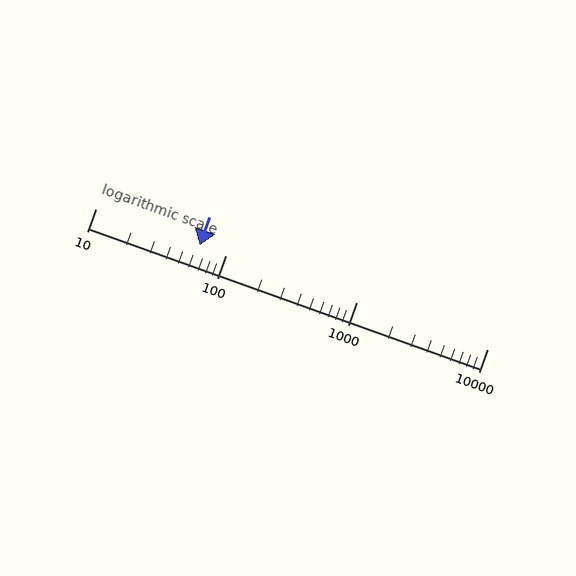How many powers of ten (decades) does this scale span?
The scale spans 3 decades, from 10 to 10000.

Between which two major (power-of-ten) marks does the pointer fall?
The pointer is between 10 and 100.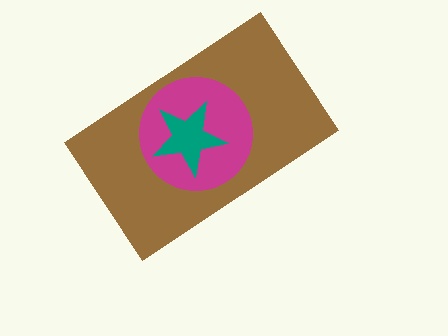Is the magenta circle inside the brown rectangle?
Yes.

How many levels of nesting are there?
3.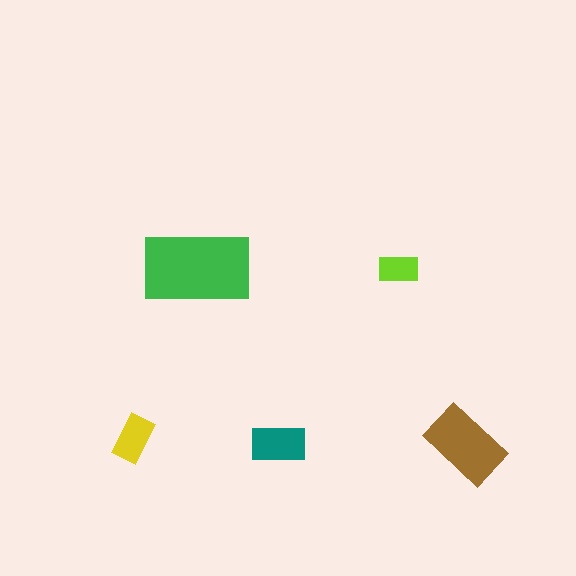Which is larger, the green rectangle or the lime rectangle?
The green one.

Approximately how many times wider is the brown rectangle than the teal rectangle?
About 1.5 times wider.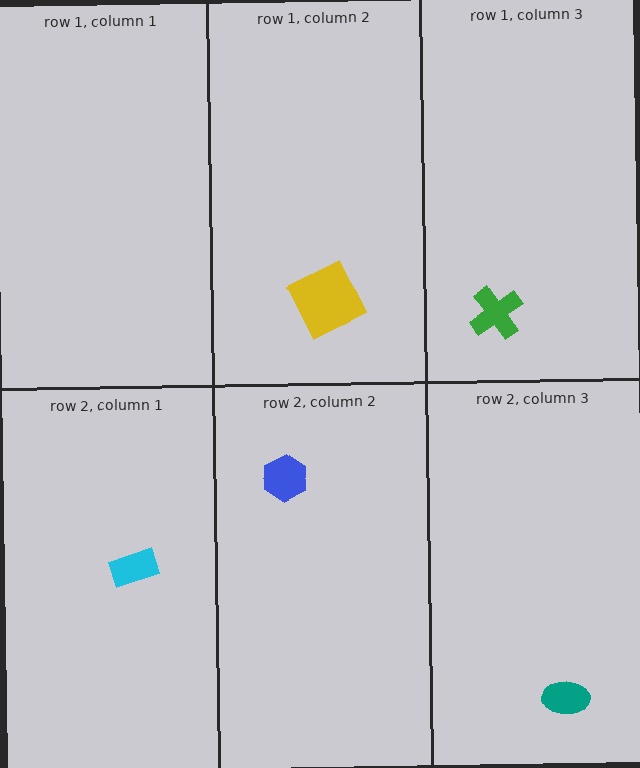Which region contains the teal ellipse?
The row 2, column 3 region.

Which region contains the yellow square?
The row 1, column 2 region.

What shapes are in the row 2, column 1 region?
The cyan rectangle.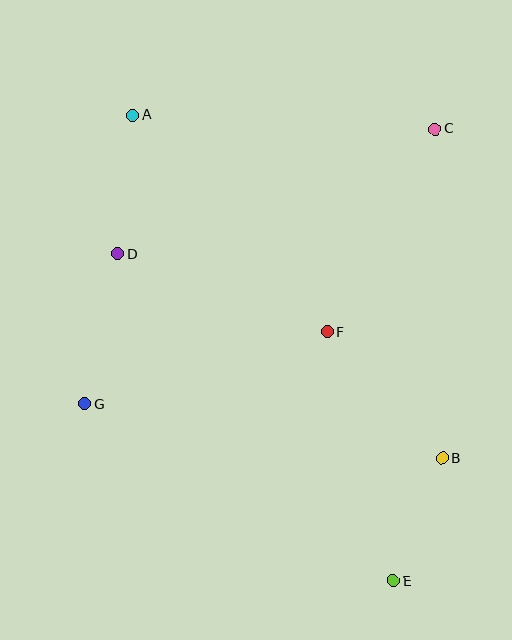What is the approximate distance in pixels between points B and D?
The distance between B and D is approximately 383 pixels.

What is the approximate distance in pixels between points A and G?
The distance between A and G is approximately 293 pixels.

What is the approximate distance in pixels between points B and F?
The distance between B and F is approximately 171 pixels.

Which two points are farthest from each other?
Points A and E are farthest from each other.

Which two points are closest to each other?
Points B and E are closest to each other.